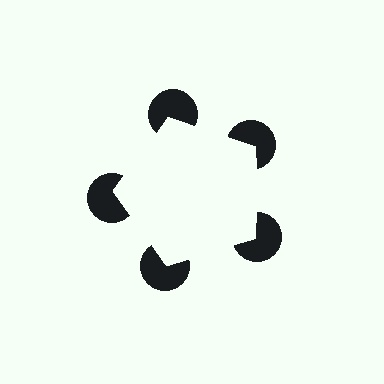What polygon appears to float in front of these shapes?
An illusory pentagon — its edges are inferred from the aligned wedge cuts in the pac-man discs, not physically drawn.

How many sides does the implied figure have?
5 sides.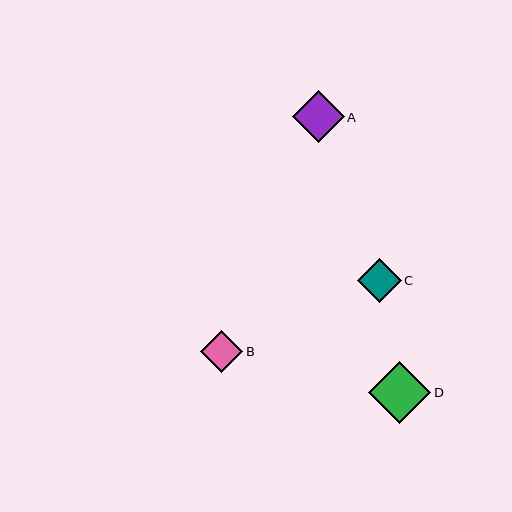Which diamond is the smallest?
Diamond B is the smallest with a size of approximately 42 pixels.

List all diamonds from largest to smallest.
From largest to smallest: D, A, C, B.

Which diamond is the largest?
Diamond D is the largest with a size of approximately 62 pixels.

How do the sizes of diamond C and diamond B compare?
Diamond C and diamond B are approximately the same size.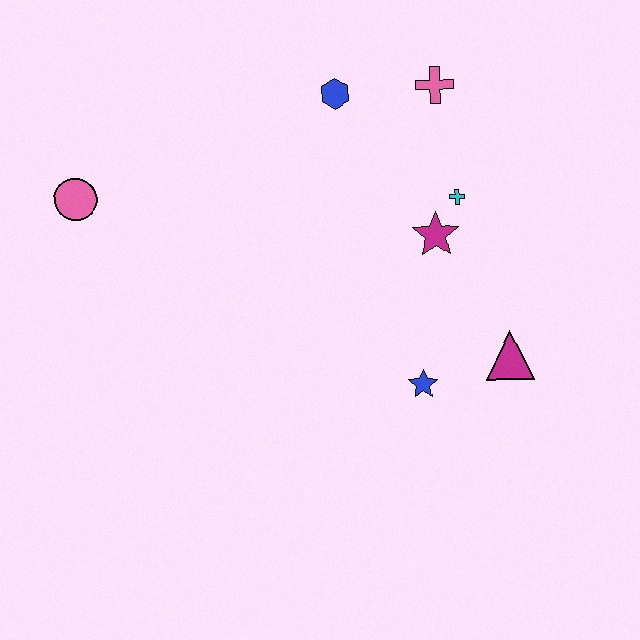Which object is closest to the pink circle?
The blue hexagon is closest to the pink circle.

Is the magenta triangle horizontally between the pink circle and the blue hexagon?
No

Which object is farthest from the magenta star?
The pink circle is farthest from the magenta star.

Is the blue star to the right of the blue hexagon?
Yes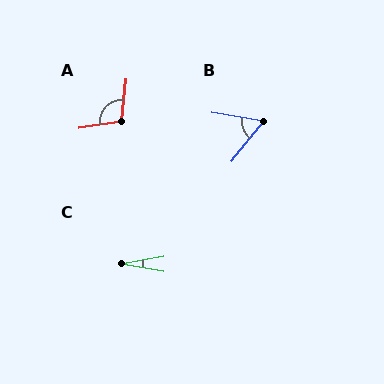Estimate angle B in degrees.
Approximately 61 degrees.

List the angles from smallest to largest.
C (20°), B (61°), A (104°).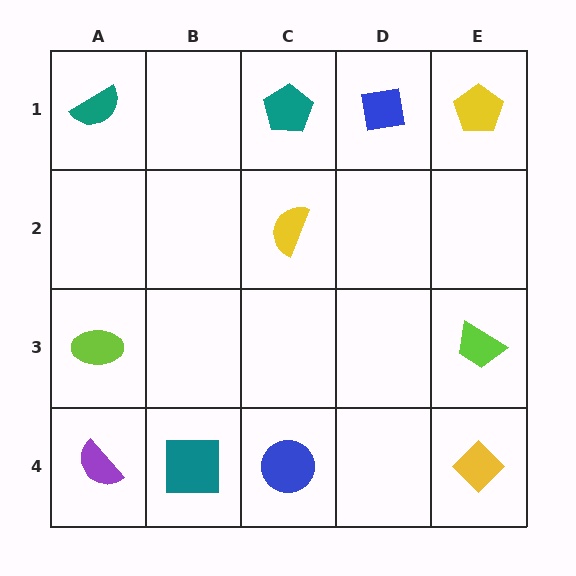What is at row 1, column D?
A blue square.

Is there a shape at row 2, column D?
No, that cell is empty.